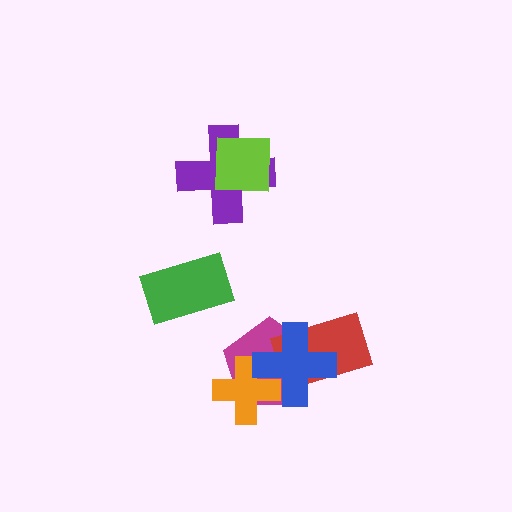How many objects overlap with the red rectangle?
2 objects overlap with the red rectangle.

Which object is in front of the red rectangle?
The blue cross is in front of the red rectangle.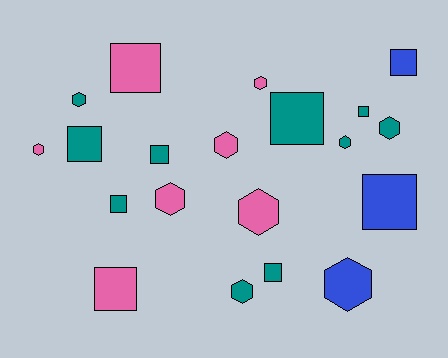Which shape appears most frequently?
Square, with 10 objects.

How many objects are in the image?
There are 20 objects.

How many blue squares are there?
There are 2 blue squares.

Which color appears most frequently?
Teal, with 10 objects.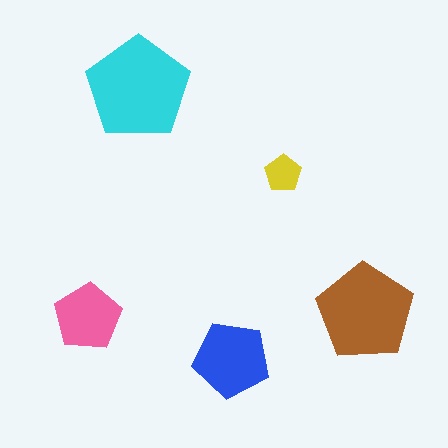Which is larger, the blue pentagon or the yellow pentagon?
The blue one.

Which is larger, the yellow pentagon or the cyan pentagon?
The cyan one.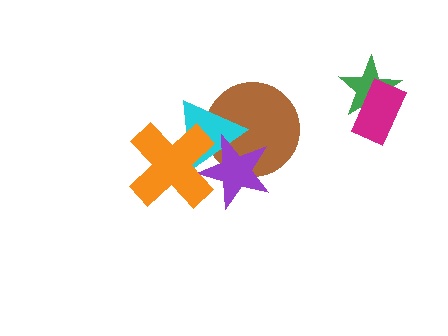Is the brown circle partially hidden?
Yes, it is partially covered by another shape.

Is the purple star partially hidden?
Yes, it is partially covered by another shape.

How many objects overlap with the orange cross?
2 objects overlap with the orange cross.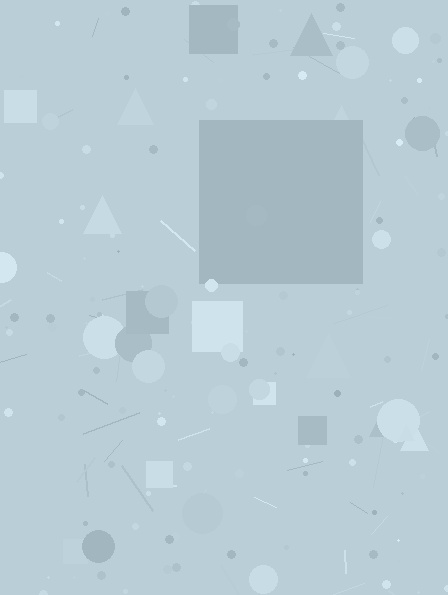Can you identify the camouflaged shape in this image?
The camouflaged shape is a square.